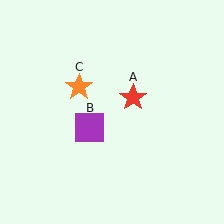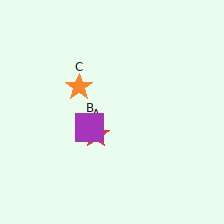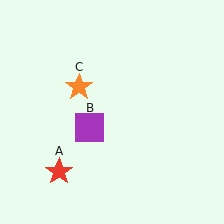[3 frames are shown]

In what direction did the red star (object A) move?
The red star (object A) moved down and to the left.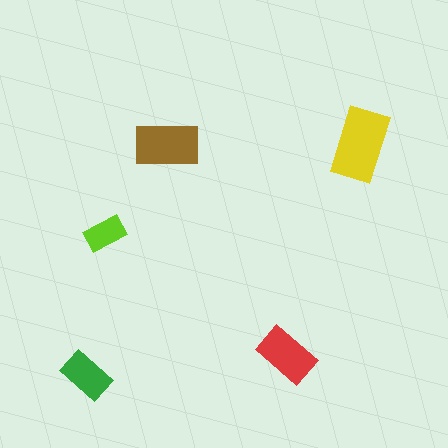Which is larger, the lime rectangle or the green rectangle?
The green one.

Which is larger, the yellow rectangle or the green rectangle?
The yellow one.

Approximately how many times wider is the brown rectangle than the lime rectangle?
About 1.5 times wider.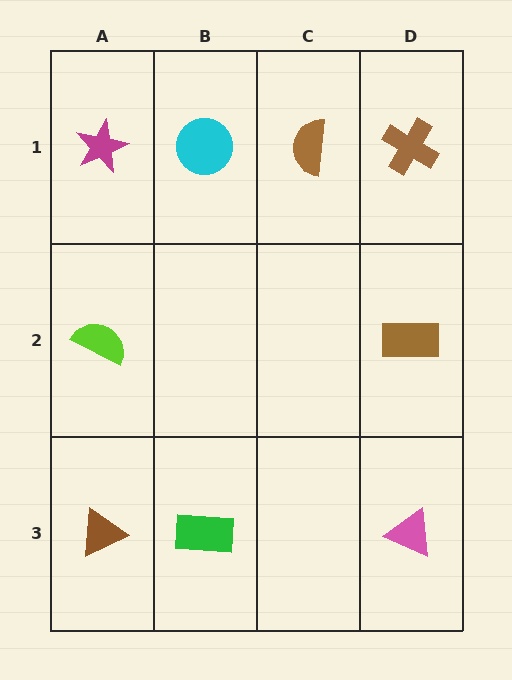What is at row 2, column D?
A brown rectangle.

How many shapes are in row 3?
3 shapes.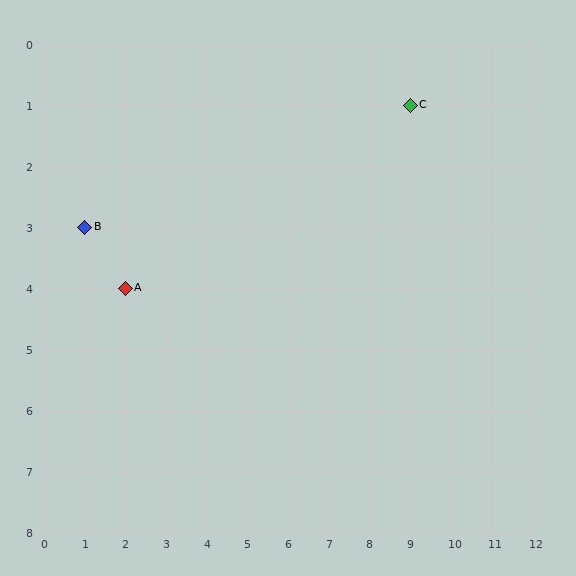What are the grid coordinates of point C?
Point C is at grid coordinates (9, 1).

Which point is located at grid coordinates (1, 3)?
Point B is at (1, 3).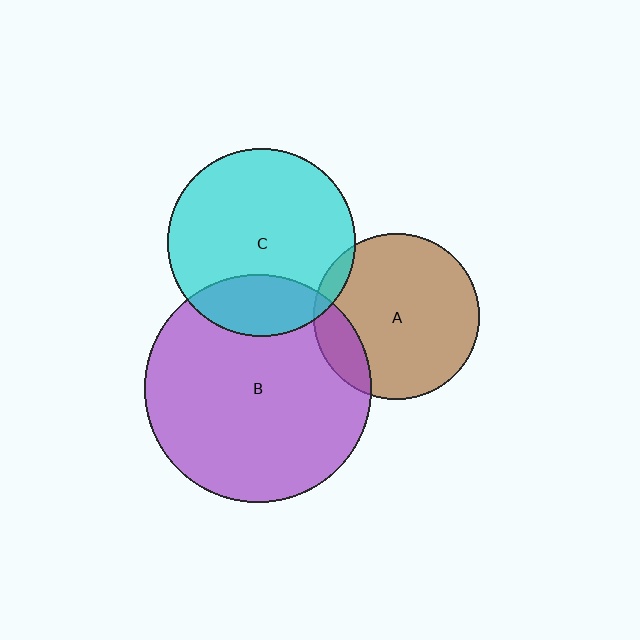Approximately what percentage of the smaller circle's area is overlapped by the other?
Approximately 5%.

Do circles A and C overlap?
Yes.